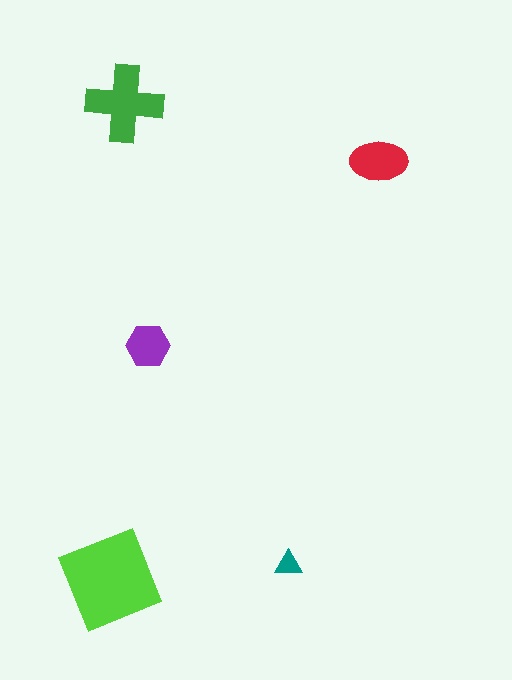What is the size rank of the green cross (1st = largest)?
2nd.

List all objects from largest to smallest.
The lime square, the green cross, the red ellipse, the purple hexagon, the teal triangle.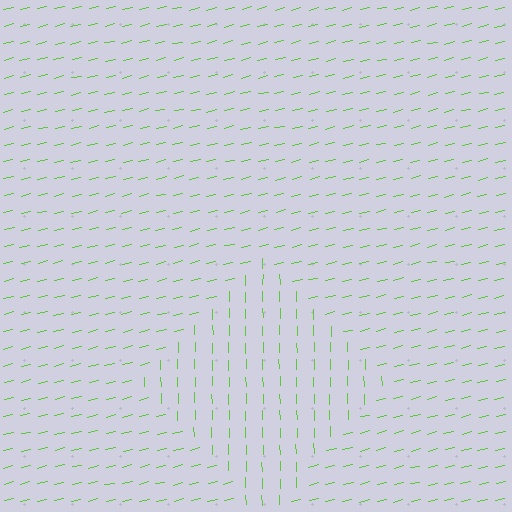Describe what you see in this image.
The image is filled with small lime line segments. A diamond region in the image has lines oriented differently from the surrounding lines, creating a visible texture boundary.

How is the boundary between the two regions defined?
The boundary is defined purely by a change in line orientation (approximately 78 degrees difference). All lines are the same color and thickness.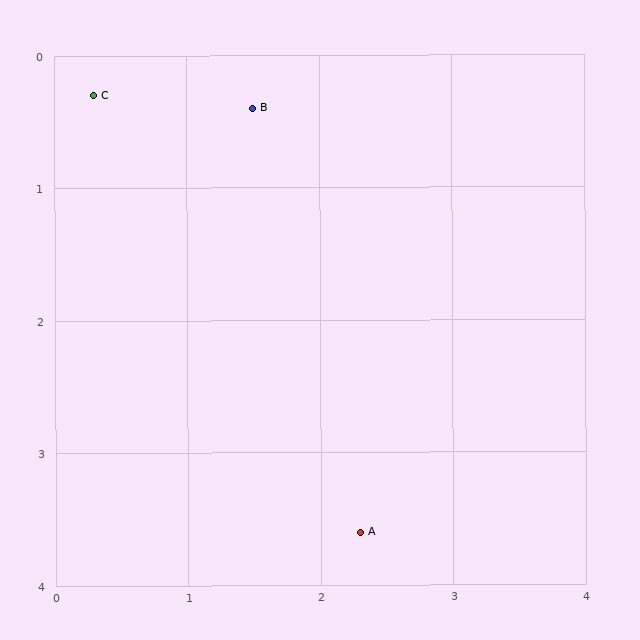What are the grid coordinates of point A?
Point A is at approximately (2.3, 3.6).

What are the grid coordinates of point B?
Point B is at approximately (1.5, 0.4).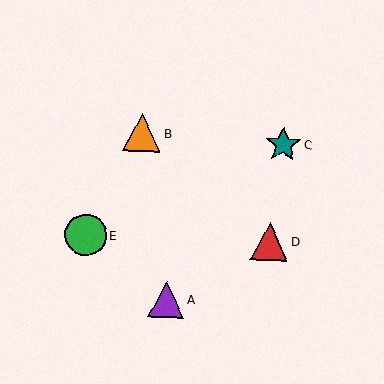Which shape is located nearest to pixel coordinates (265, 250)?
The red triangle (labeled D) at (269, 241) is nearest to that location.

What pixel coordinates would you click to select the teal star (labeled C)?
Click at (283, 145) to select the teal star C.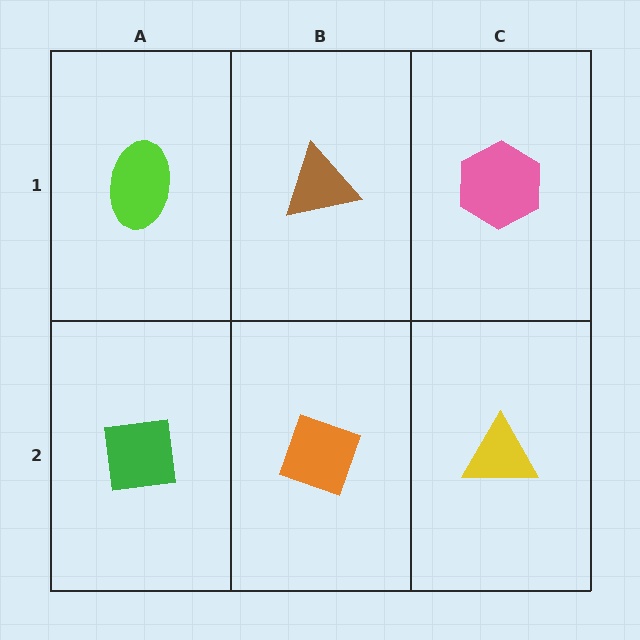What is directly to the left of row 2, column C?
An orange diamond.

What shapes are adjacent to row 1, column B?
An orange diamond (row 2, column B), a lime ellipse (row 1, column A), a pink hexagon (row 1, column C).